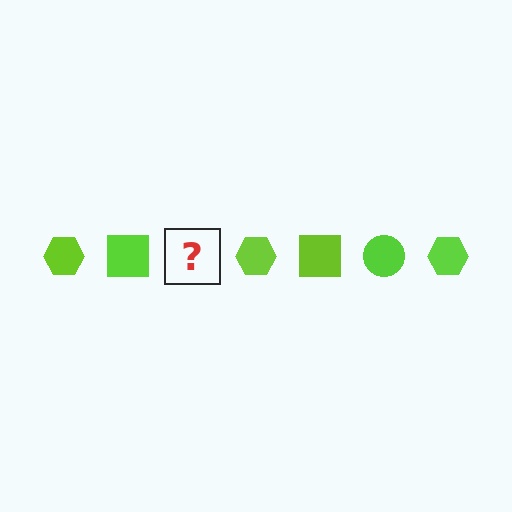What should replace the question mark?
The question mark should be replaced with a lime circle.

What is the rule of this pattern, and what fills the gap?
The rule is that the pattern cycles through hexagon, square, circle shapes in lime. The gap should be filled with a lime circle.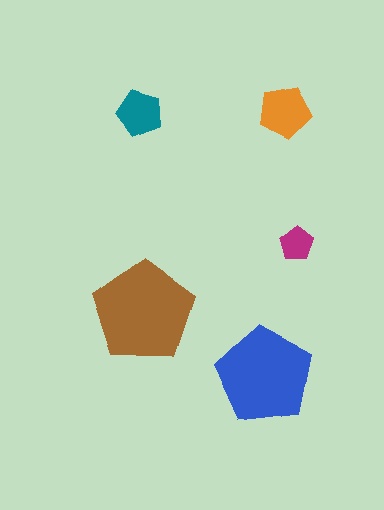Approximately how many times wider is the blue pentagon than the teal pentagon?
About 2 times wider.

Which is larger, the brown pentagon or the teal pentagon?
The brown one.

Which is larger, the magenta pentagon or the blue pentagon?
The blue one.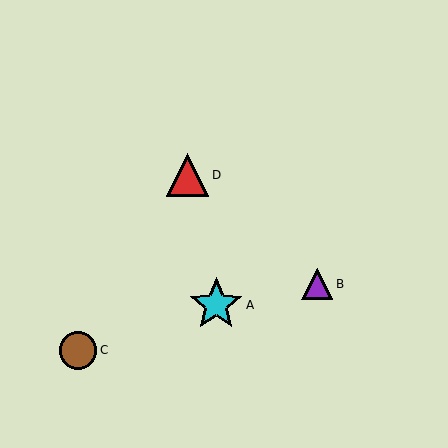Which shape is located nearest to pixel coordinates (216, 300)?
The cyan star (labeled A) at (216, 305) is nearest to that location.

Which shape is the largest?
The cyan star (labeled A) is the largest.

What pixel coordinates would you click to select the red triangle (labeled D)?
Click at (188, 175) to select the red triangle D.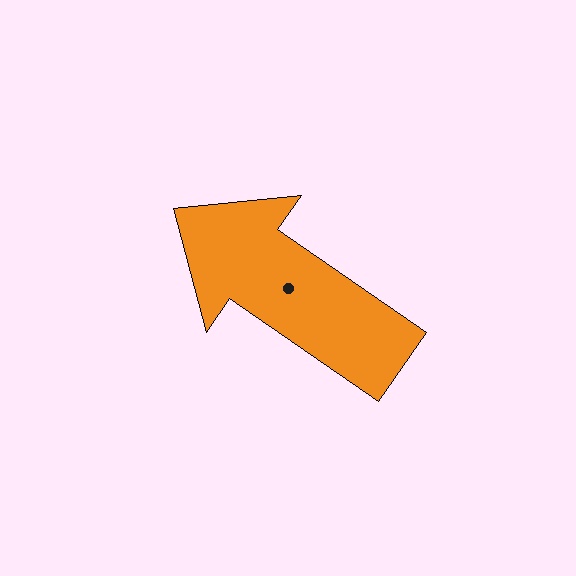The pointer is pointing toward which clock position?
Roughly 10 o'clock.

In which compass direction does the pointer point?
Northwest.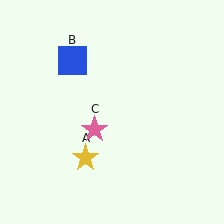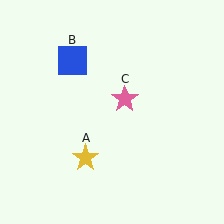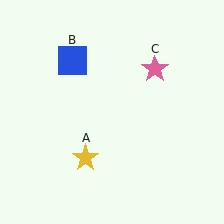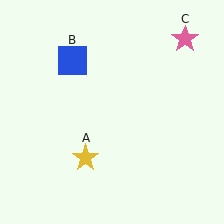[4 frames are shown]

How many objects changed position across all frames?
1 object changed position: pink star (object C).